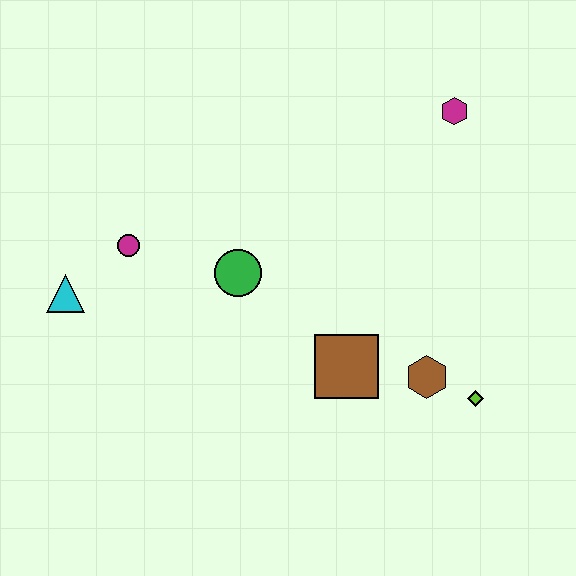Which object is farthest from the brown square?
The cyan triangle is farthest from the brown square.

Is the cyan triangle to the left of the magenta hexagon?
Yes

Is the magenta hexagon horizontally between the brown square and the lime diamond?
Yes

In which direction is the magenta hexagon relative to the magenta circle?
The magenta hexagon is to the right of the magenta circle.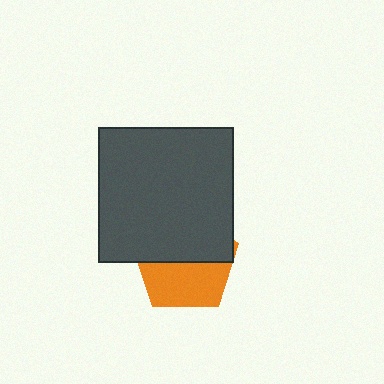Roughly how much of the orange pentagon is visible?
About half of it is visible (roughly 47%).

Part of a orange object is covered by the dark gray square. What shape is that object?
It is a pentagon.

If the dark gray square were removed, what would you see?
You would see the complete orange pentagon.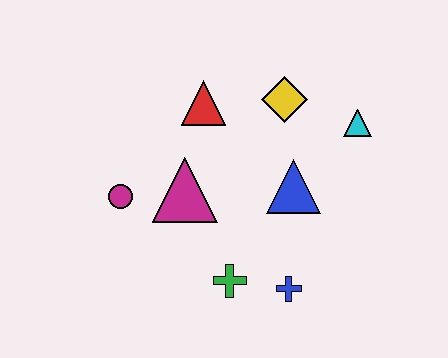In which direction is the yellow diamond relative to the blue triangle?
The yellow diamond is above the blue triangle.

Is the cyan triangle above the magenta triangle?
Yes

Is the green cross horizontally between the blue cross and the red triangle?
Yes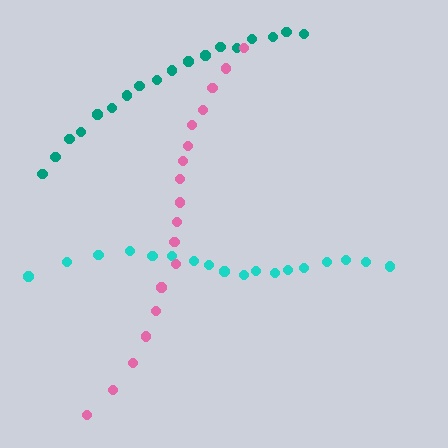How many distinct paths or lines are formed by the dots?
There are 3 distinct paths.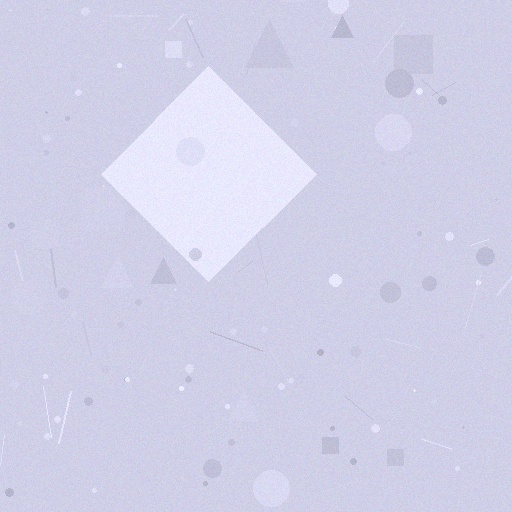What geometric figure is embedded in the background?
A diamond is embedded in the background.